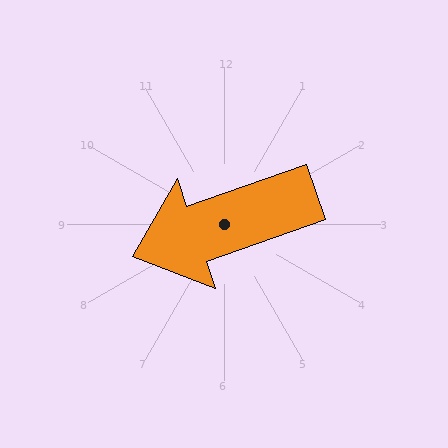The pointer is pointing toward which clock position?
Roughly 8 o'clock.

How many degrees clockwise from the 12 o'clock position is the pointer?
Approximately 251 degrees.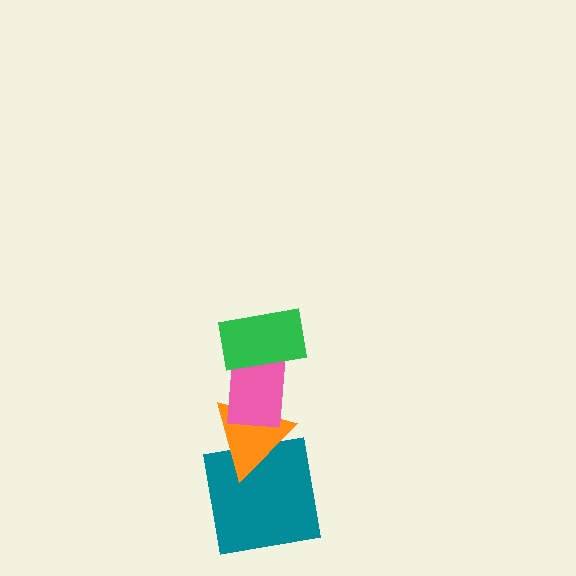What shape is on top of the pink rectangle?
The green rectangle is on top of the pink rectangle.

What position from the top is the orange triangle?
The orange triangle is 3rd from the top.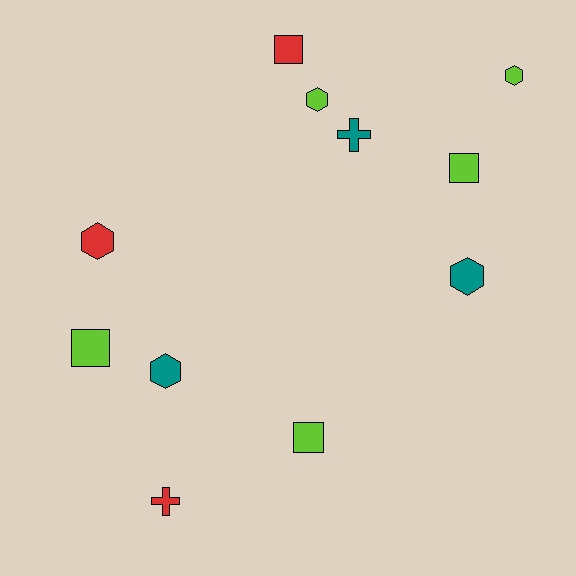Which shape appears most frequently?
Hexagon, with 5 objects.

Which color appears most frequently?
Lime, with 5 objects.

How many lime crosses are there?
There are no lime crosses.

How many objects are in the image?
There are 11 objects.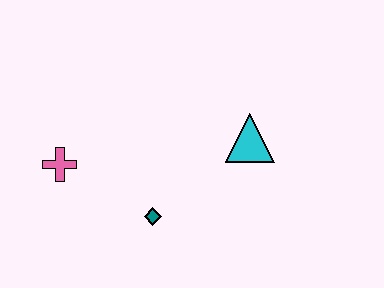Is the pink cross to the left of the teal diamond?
Yes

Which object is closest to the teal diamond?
The pink cross is closest to the teal diamond.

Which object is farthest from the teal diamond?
The cyan triangle is farthest from the teal diamond.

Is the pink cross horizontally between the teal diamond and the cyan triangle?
No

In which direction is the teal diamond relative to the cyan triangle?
The teal diamond is to the left of the cyan triangle.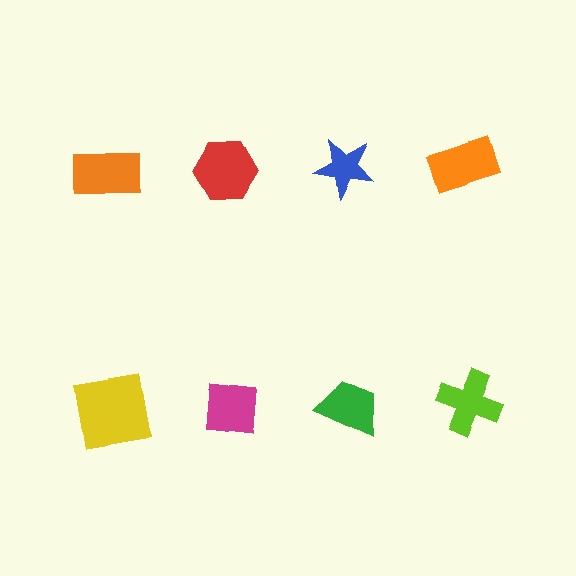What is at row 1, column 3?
A blue star.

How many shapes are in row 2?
4 shapes.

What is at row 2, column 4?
A lime cross.